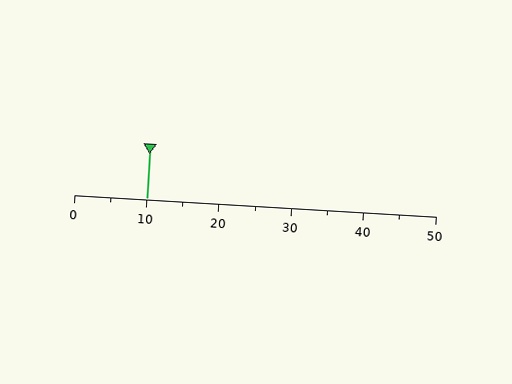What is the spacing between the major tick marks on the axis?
The major ticks are spaced 10 apart.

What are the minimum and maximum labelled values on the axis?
The axis runs from 0 to 50.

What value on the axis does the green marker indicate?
The marker indicates approximately 10.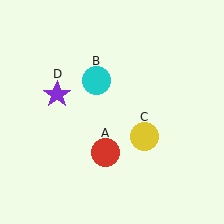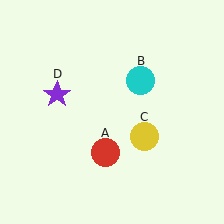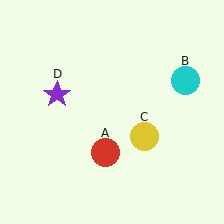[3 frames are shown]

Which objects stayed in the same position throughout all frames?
Red circle (object A) and yellow circle (object C) and purple star (object D) remained stationary.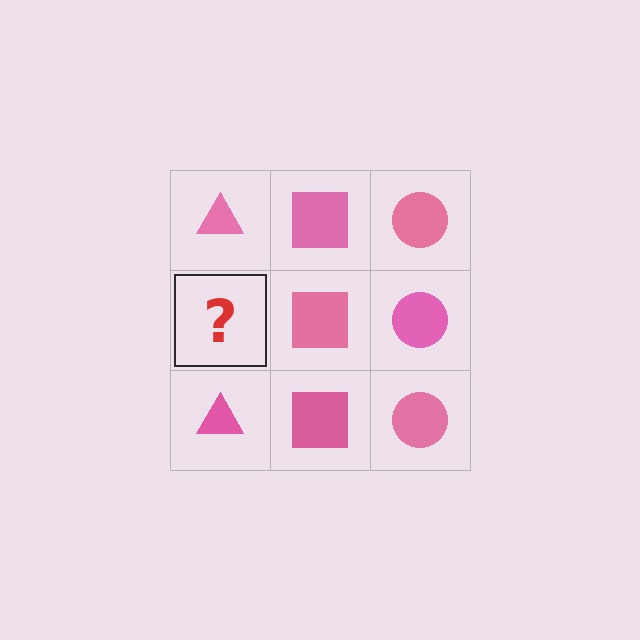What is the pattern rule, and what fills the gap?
The rule is that each column has a consistent shape. The gap should be filled with a pink triangle.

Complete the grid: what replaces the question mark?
The question mark should be replaced with a pink triangle.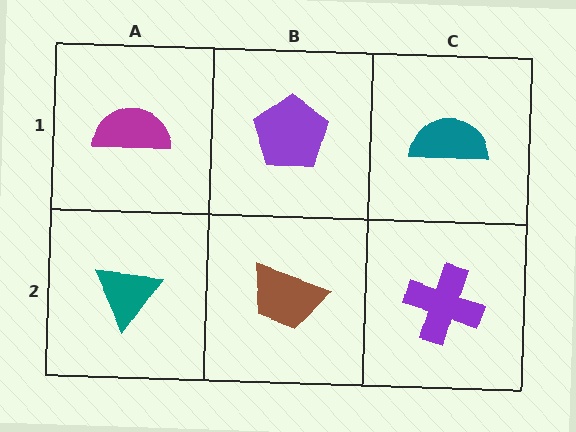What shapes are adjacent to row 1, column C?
A purple cross (row 2, column C), a purple pentagon (row 1, column B).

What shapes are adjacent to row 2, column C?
A teal semicircle (row 1, column C), a brown trapezoid (row 2, column B).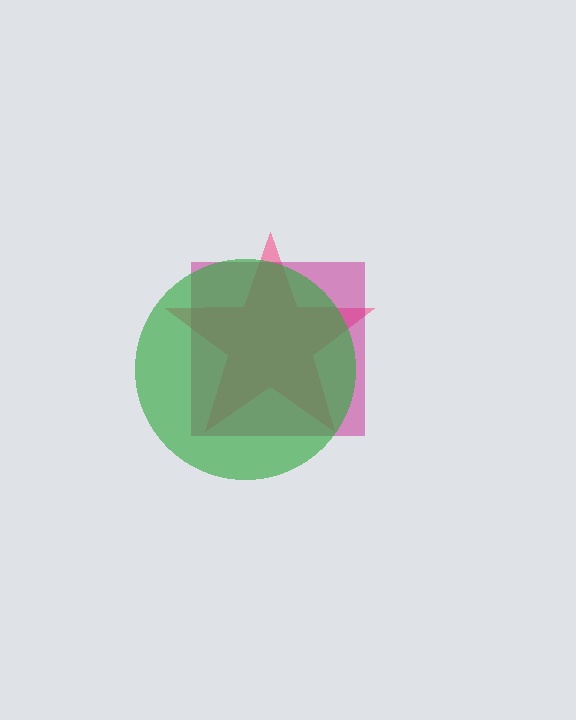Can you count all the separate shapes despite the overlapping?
Yes, there are 3 separate shapes.